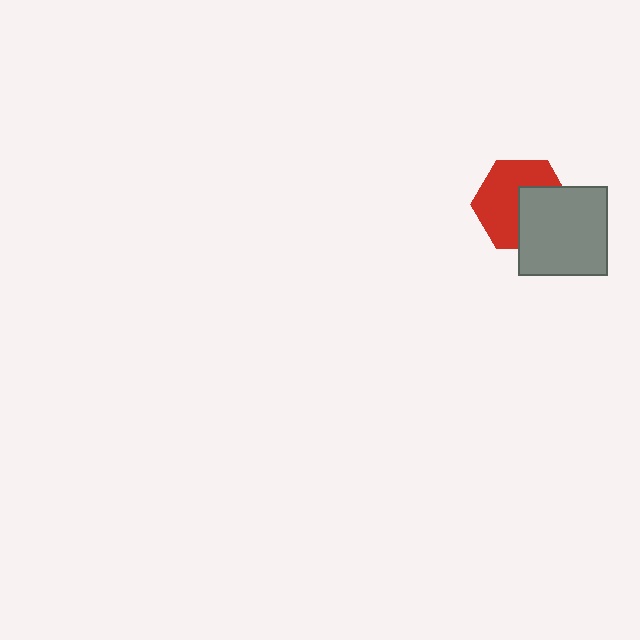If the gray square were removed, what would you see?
You would see the complete red hexagon.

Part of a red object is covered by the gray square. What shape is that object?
It is a hexagon.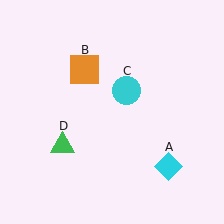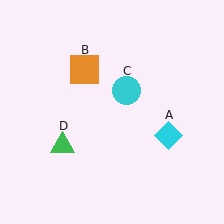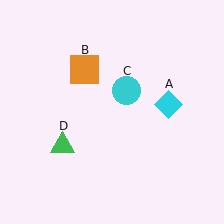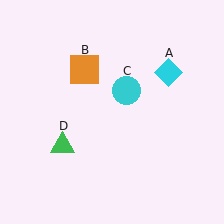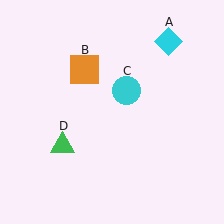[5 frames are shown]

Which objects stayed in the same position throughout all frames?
Orange square (object B) and cyan circle (object C) and green triangle (object D) remained stationary.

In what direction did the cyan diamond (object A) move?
The cyan diamond (object A) moved up.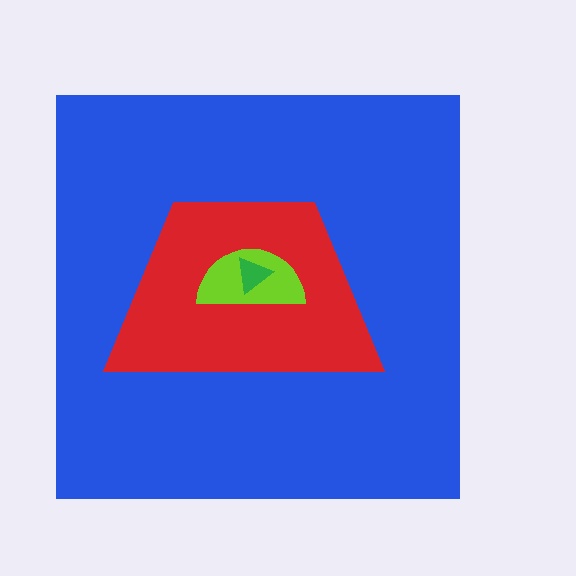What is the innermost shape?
The green triangle.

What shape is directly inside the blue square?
The red trapezoid.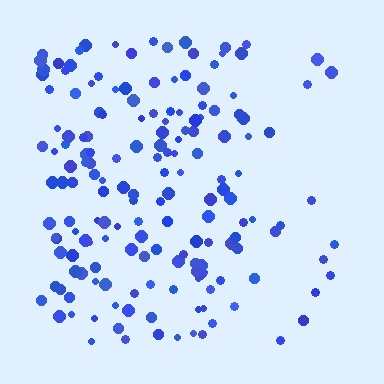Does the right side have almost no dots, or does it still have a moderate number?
Still a moderate number, just noticeably fewer than the left.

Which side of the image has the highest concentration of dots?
The left.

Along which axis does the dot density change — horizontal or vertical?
Horizontal.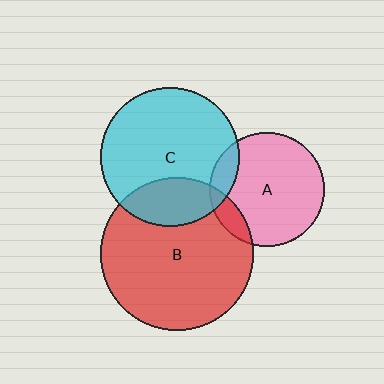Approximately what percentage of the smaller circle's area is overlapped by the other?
Approximately 10%.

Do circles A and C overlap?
Yes.